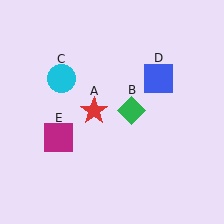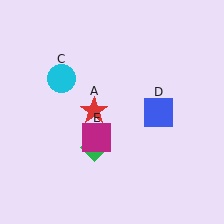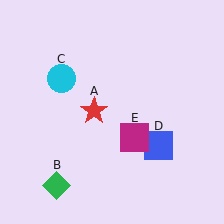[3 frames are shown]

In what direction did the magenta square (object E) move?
The magenta square (object E) moved right.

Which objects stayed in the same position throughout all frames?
Red star (object A) and cyan circle (object C) remained stationary.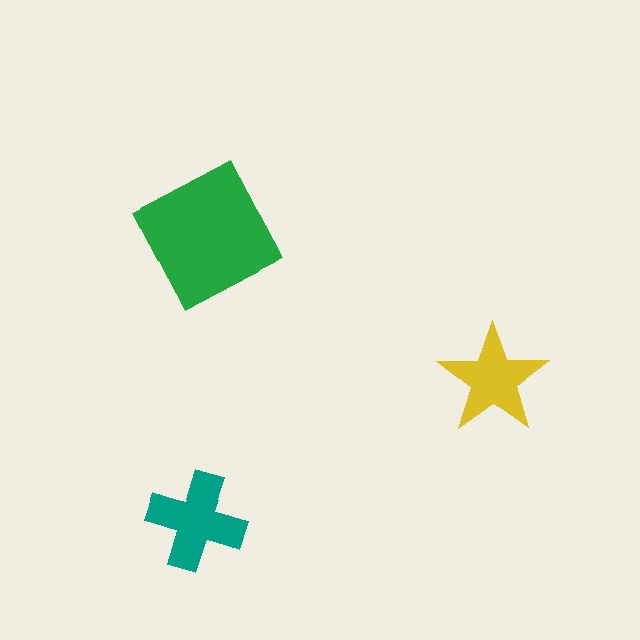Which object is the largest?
The green square.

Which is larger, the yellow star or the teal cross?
The teal cross.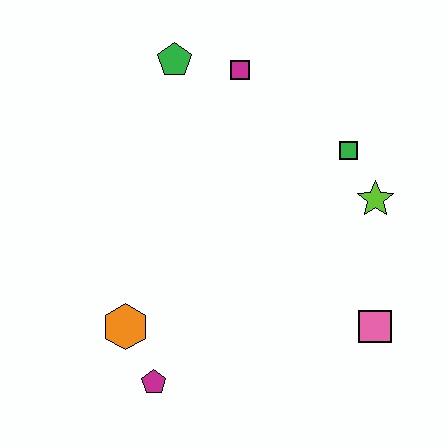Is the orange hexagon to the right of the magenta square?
No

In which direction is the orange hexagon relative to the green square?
The orange hexagon is to the left of the green square.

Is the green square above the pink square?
Yes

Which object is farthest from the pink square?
The green pentagon is farthest from the pink square.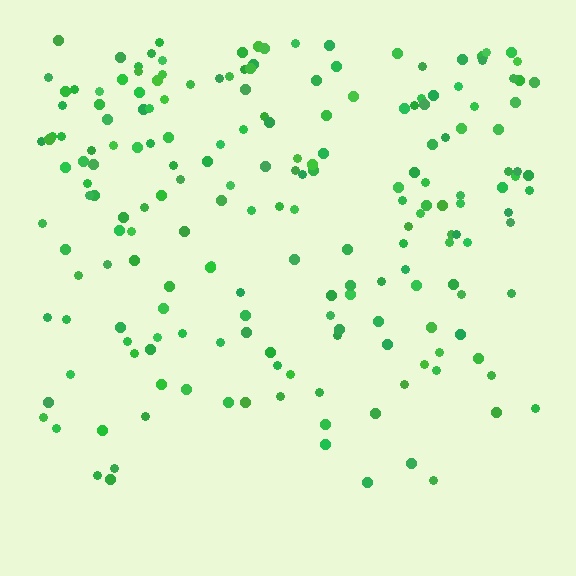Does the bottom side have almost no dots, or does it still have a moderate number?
Still a moderate number, just noticeably fewer than the top.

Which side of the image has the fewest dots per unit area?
The bottom.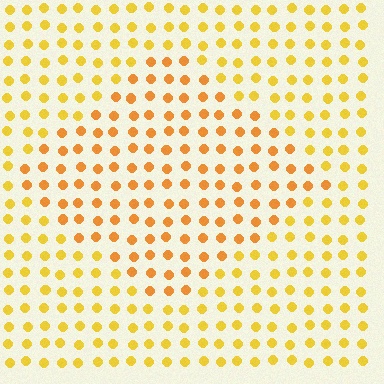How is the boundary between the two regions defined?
The boundary is defined purely by a slight shift in hue (about 21 degrees). Spacing, size, and orientation are identical on both sides.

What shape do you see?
I see a diamond.